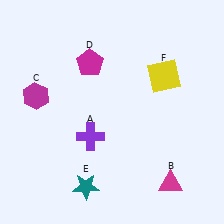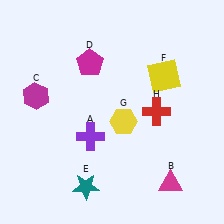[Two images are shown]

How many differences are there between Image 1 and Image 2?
There are 2 differences between the two images.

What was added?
A yellow hexagon (G), a red cross (H) were added in Image 2.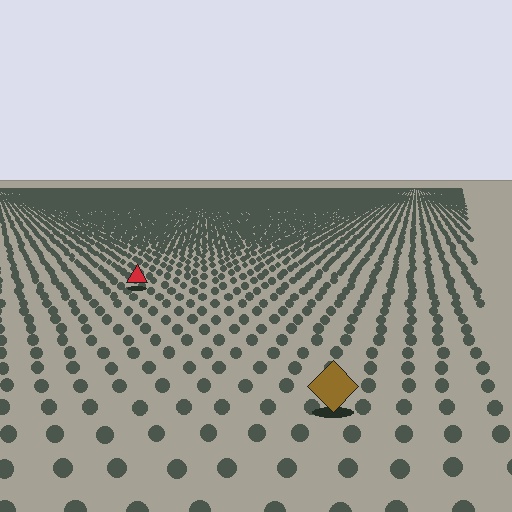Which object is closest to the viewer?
The brown diamond is closest. The texture marks near it are larger and more spread out.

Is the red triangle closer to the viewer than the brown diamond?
No. The brown diamond is closer — you can tell from the texture gradient: the ground texture is coarser near it.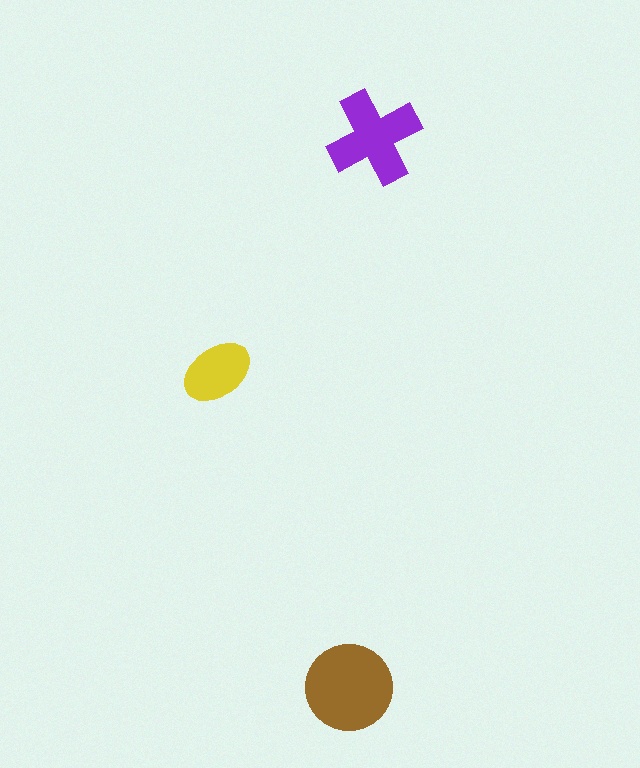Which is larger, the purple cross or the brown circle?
The brown circle.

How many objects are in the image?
There are 3 objects in the image.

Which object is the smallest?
The yellow ellipse.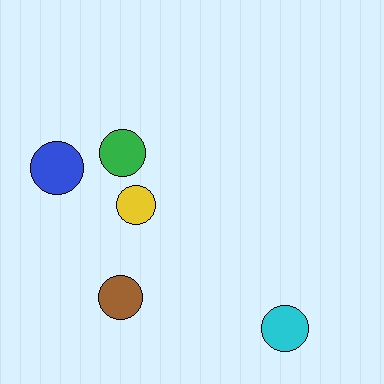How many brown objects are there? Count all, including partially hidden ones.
There is 1 brown object.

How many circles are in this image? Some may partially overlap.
There are 5 circles.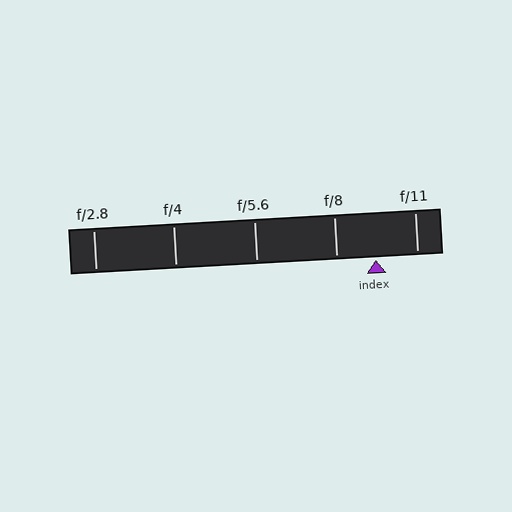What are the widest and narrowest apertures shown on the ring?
The widest aperture shown is f/2.8 and the narrowest is f/11.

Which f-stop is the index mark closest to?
The index mark is closest to f/8.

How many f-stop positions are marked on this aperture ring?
There are 5 f-stop positions marked.